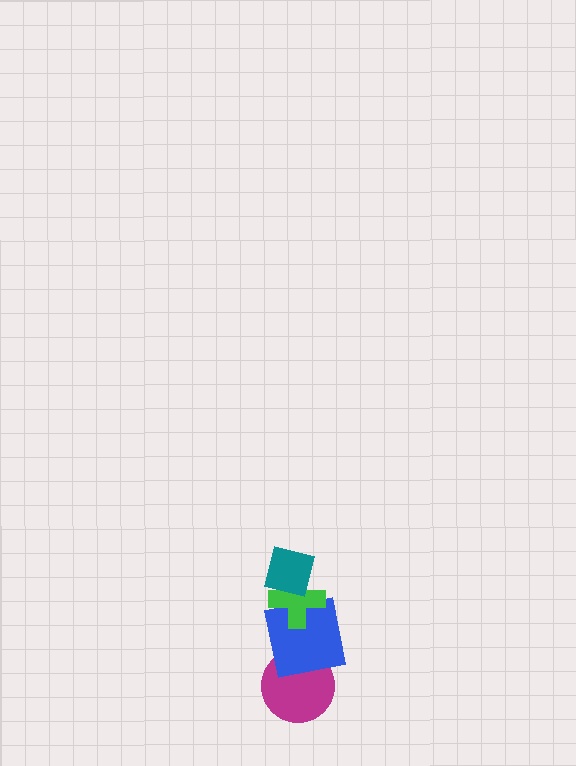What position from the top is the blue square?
The blue square is 3rd from the top.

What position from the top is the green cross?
The green cross is 2nd from the top.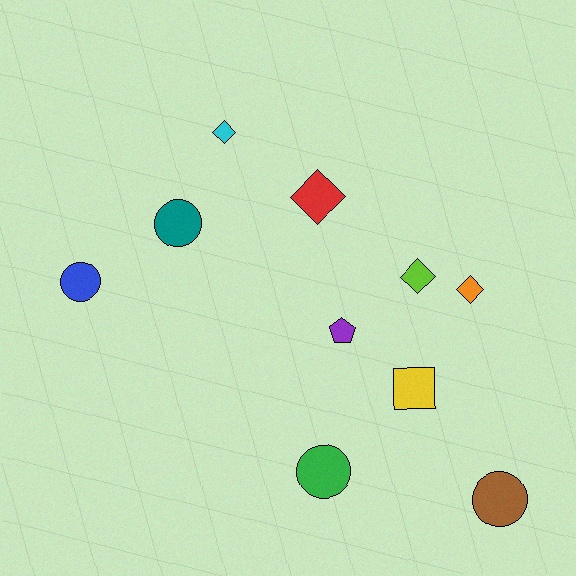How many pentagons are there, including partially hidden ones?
There is 1 pentagon.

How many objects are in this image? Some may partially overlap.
There are 10 objects.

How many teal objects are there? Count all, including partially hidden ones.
There is 1 teal object.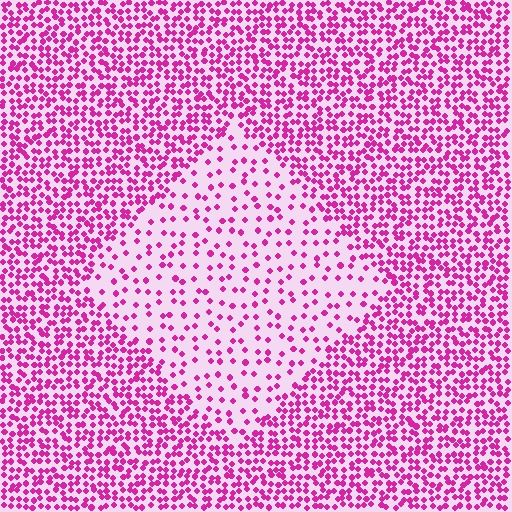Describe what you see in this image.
The image contains small magenta elements arranged at two different densities. A diamond-shaped region is visible where the elements are less densely packed than the surrounding area.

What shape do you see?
I see a diamond.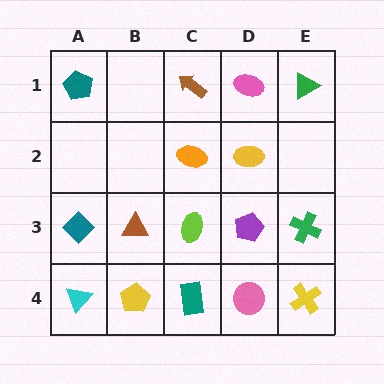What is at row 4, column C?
A teal rectangle.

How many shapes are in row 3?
5 shapes.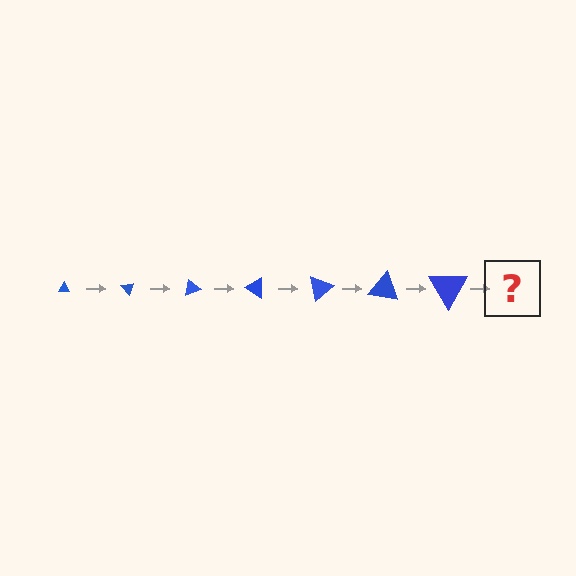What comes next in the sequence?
The next element should be a triangle, larger than the previous one and rotated 350 degrees from the start.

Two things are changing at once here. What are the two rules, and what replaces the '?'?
The two rules are that the triangle grows larger each step and it rotates 50 degrees each step. The '?' should be a triangle, larger than the previous one and rotated 350 degrees from the start.